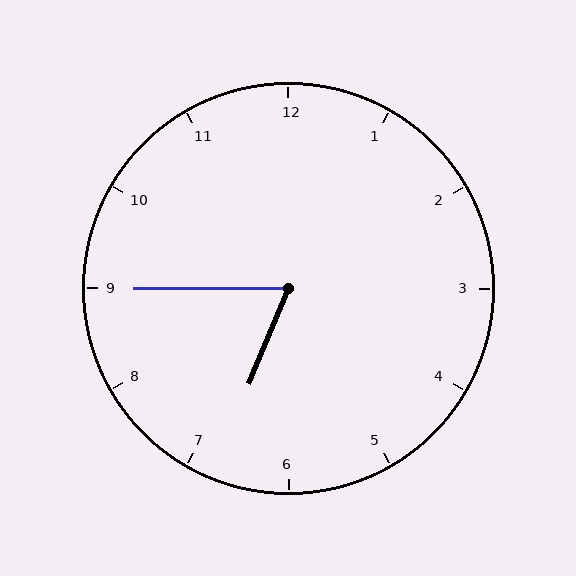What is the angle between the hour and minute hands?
Approximately 68 degrees.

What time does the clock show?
6:45.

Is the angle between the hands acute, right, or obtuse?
It is acute.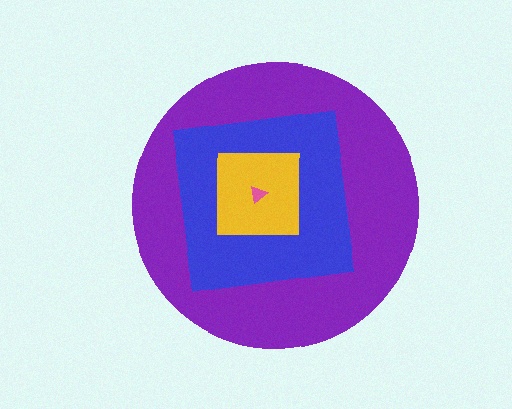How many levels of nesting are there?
4.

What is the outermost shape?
The purple circle.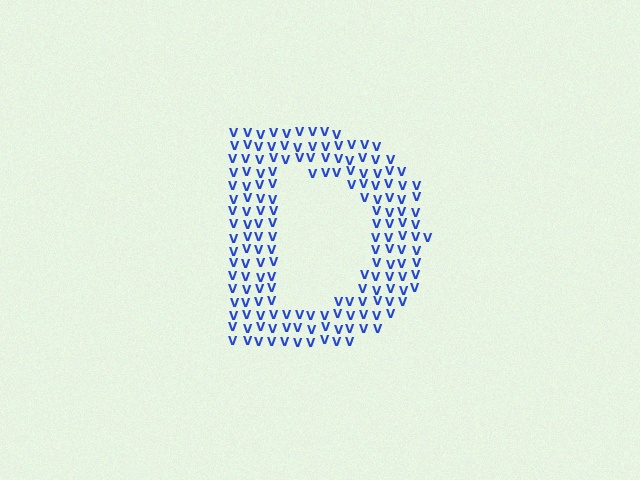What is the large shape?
The large shape is the letter D.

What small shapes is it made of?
It is made of small letter V's.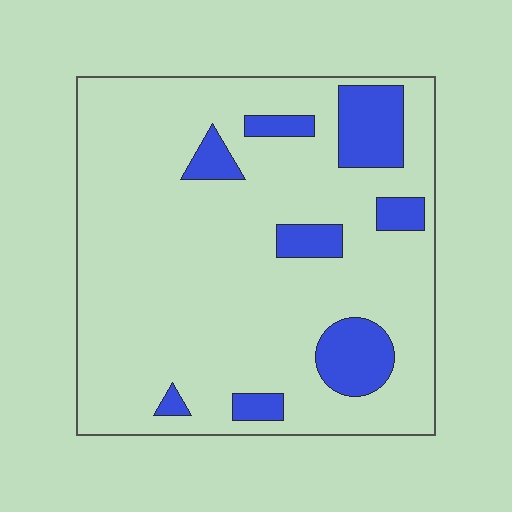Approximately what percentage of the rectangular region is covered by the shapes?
Approximately 15%.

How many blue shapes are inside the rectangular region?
8.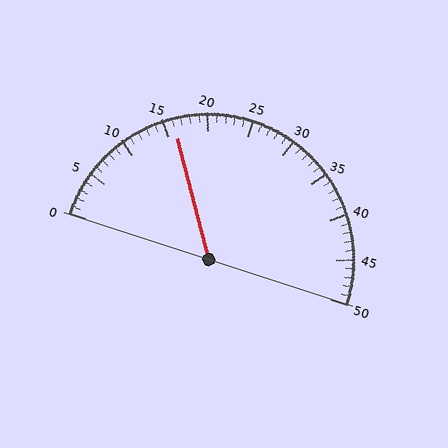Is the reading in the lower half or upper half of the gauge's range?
The reading is in the lower half of the range (0 to 50).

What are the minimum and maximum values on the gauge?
The gauge ranges from 0 to 50.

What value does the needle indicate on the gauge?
The needle indicates approximately 16.